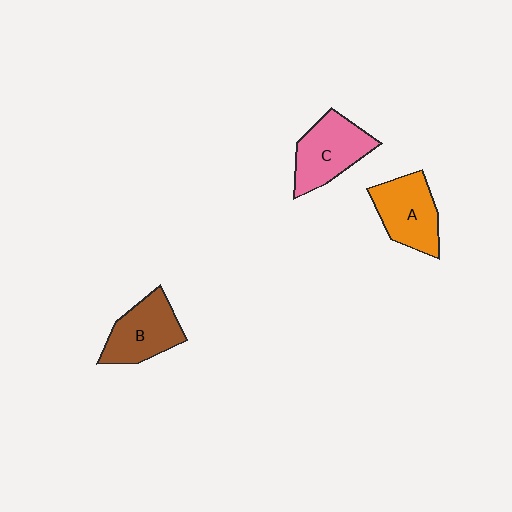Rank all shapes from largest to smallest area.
From largest to smallest: C (pink), A (orange), B (brown).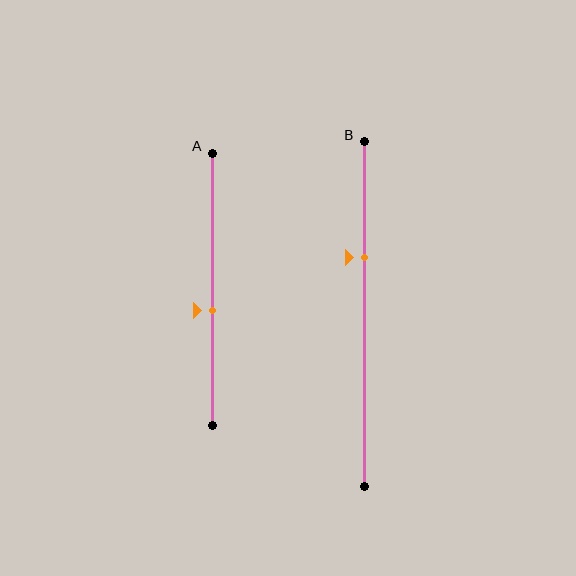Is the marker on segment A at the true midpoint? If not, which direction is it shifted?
No, the marker on segment A is shifted downward by about 8% of the segment length.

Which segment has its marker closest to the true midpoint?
Segment A has its marker closest to the true midpoint.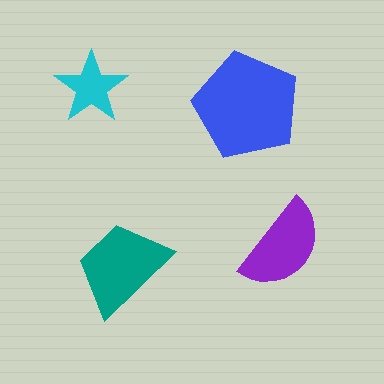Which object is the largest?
The blue pentagon.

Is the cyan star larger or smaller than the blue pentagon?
Smaller.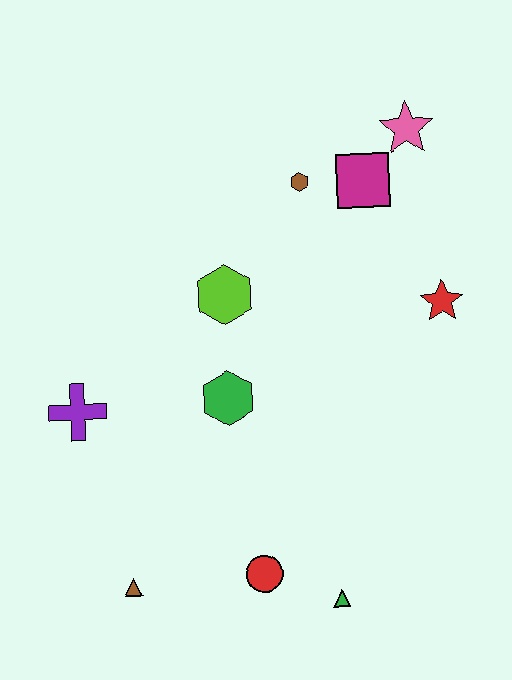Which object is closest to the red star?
The magenta square is closest to the red star.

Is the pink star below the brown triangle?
No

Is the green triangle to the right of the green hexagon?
Yes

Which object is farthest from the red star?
The brown triangle is farthest from the red star.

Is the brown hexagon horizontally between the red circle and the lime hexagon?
No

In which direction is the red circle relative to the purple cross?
The red circle is to the right of the purple cross.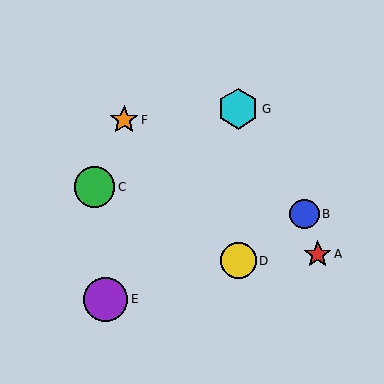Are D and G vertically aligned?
Yes, both are at x≈238.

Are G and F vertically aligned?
No, G is at x≈238 and F is at x≈124.